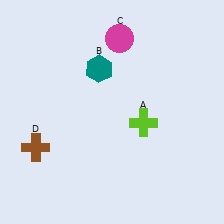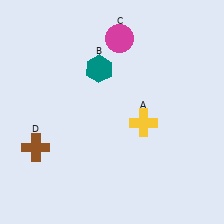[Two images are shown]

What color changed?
The cross (A) changed from lime in Image 1 to yellow in Image 2.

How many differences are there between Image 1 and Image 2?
There is 1 difference between the two images.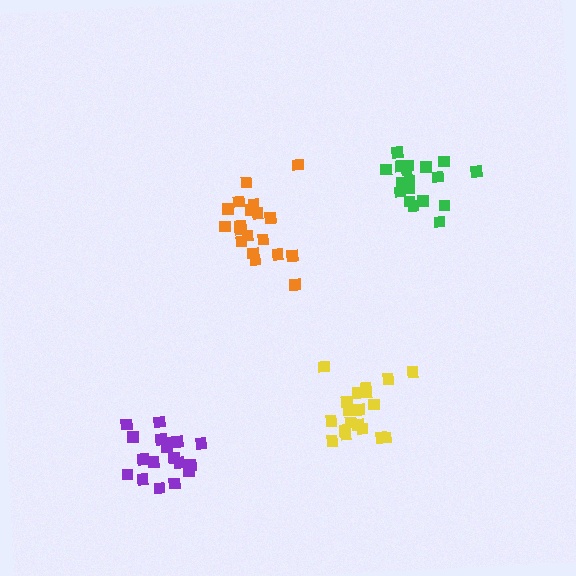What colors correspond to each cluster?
The clusters are colored: yellow, green, purple, orange.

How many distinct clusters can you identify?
There are 4 distinct clusters.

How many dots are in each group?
Group 1: 19 dots, Group 2: 18 dots, Group 3: 18 dots, Group 4: 19 dots (74 total).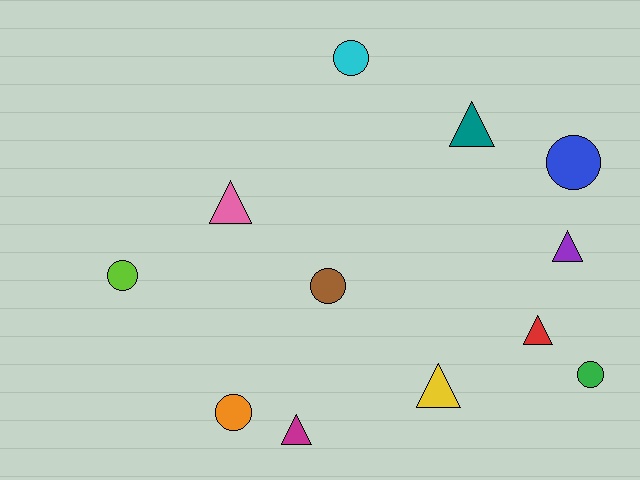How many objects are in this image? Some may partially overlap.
There are 12 objects.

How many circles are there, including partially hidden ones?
There are 6 circles.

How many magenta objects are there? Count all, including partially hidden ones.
There is 1 magenta object.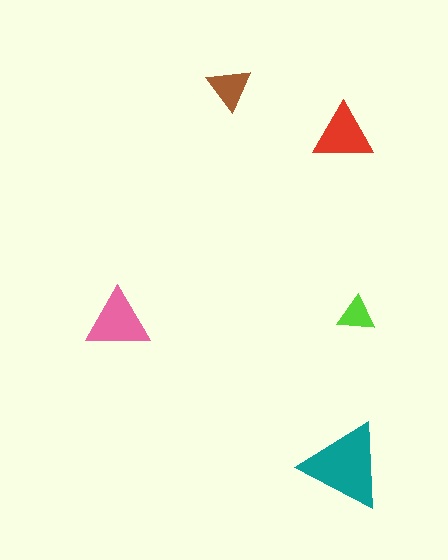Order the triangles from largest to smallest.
the teal one, the pink one, the red one, the brown one, the lime one.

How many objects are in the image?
There are 5 objects in the image.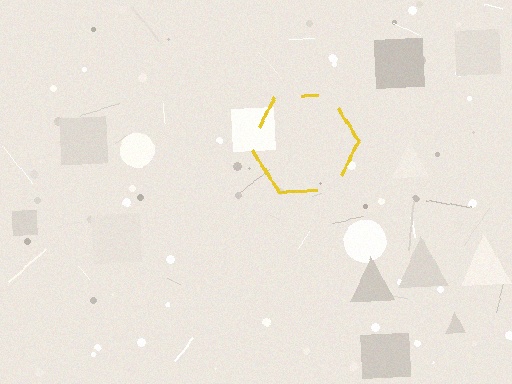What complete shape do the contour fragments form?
The contour fragments form a hexagon.